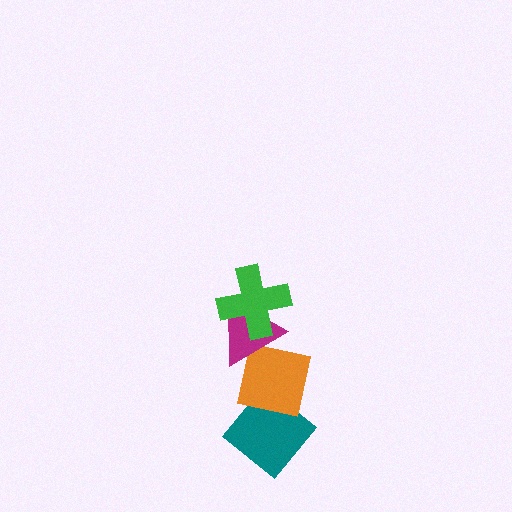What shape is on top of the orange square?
The magenta triangle is on top of the orange square.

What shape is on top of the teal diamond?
The orange square is on top of the teal diamond.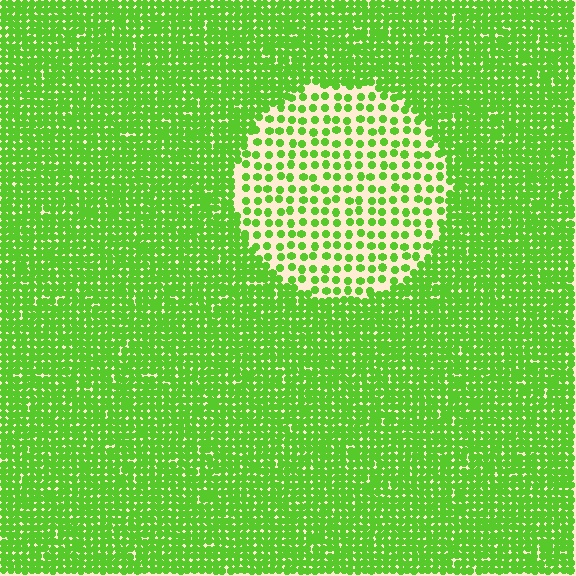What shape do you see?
I see a circle.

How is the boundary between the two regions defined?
The boundary is defined by a change in element density (approximately 2.6x ratio). All elements are the same color, size, and shape.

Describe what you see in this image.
The image contains small lime elements arranged at two different densities. A circle-shaped region is visible where the elements are less densely packed than the surrounding area.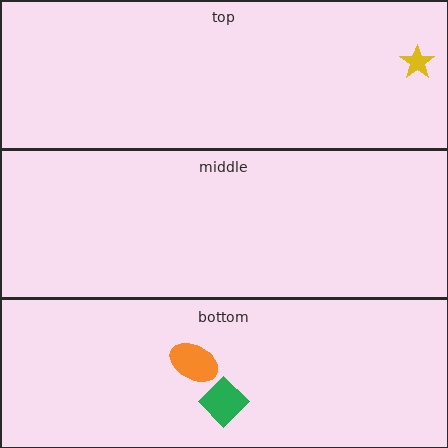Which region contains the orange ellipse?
The bottom region.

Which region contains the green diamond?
The bottom region.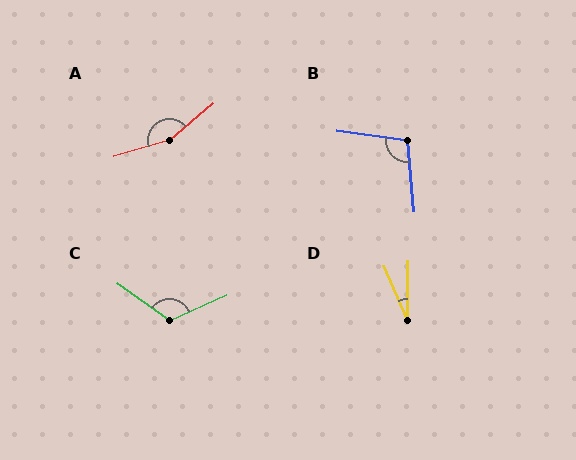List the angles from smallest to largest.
D (24°), B (103°), C (120°), A (157°).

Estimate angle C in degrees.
Approximately 120 degrees.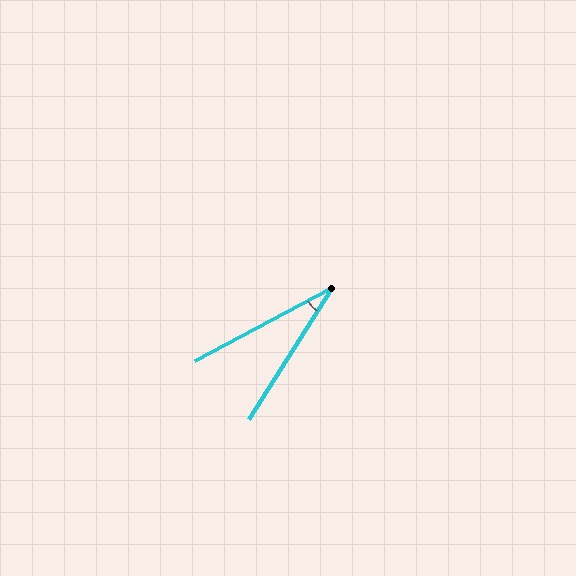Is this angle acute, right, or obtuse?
It is acute.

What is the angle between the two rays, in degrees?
Approximately 29 degrees.